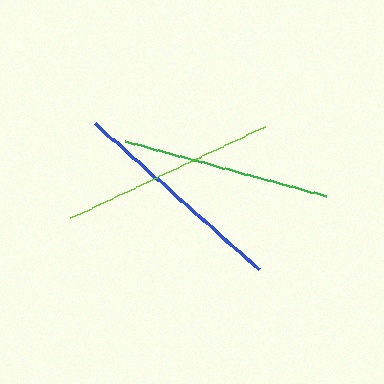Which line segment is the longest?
The blue line is the longest at approximately 219 pixels.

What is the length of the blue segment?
The blue segment is approximately 219 pixels long.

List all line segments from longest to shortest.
From longest to shortest: blue, lime, green.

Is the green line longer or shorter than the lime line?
The lime line is longer than the green line.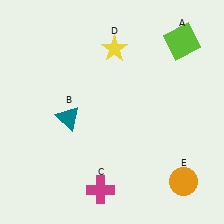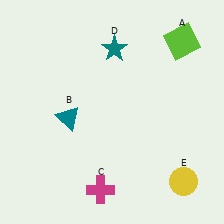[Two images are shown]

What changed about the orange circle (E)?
In Image 1, E is orange. In Image 2, it changed to yellow.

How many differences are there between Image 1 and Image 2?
There are 2 differences between the two images.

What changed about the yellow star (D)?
In Image 1, D is yellow. In Image 2, it changed to teal.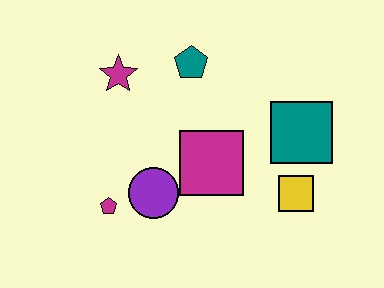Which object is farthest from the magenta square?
The magenta star is farthest from the magenta square.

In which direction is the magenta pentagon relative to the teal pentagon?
The magenta pentagon is below the teal pentagon.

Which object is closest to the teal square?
The yellow square is closest to the teal square.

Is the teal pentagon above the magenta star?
Yes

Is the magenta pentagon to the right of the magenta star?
No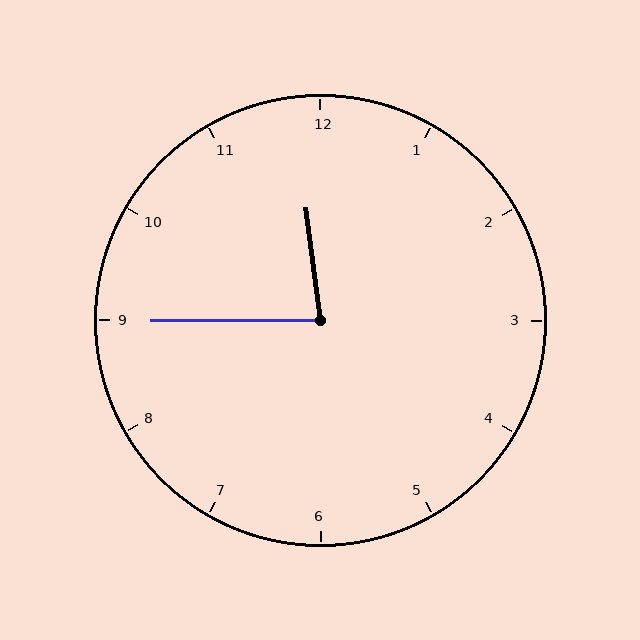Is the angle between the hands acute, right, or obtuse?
It is acute.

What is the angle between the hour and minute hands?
Approximately 82 degrees.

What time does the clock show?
11:45.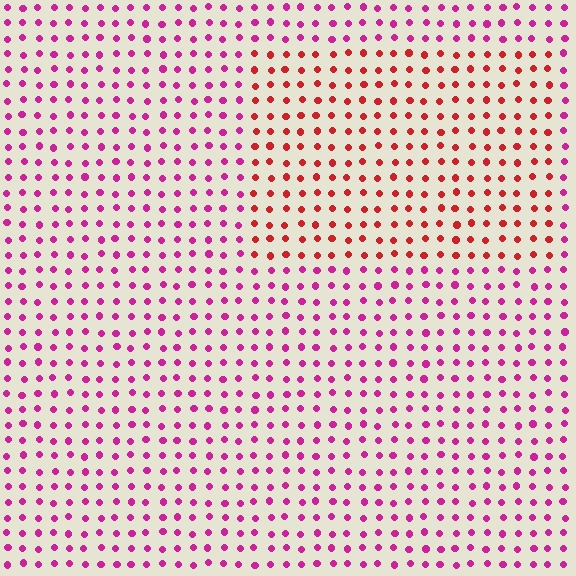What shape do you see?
I see a rectangle.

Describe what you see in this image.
The image is filled with small magenta elements in a uniform arrangement. A rectangle-shaped region is visible where the elements are tinted to a slightly different hue, forming a subtle color boundary.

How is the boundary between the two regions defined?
The boundary is defined purely by a slight shift in hue (about 40 degrees). Spacing, size, and orientation are identical on both sides.